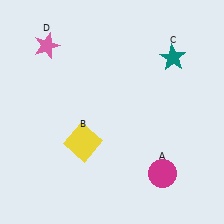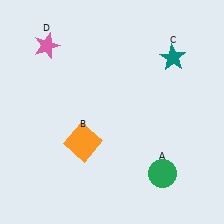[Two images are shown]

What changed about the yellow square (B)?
In Image 1, B is yellow. In Image 2, it changed to orange.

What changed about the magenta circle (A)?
In Image 1, A is magenta. In Image 2, it changed to green.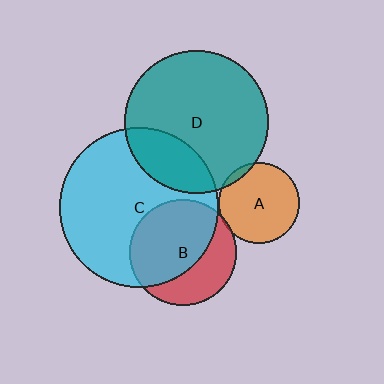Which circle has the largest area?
Circle C (cyan).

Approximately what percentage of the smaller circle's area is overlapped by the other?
Approximately 5%.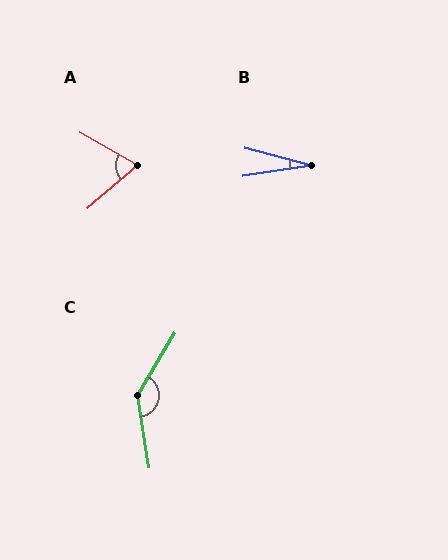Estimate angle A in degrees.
Approximately 70 degrees.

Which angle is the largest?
C, at approximately 139 degrees.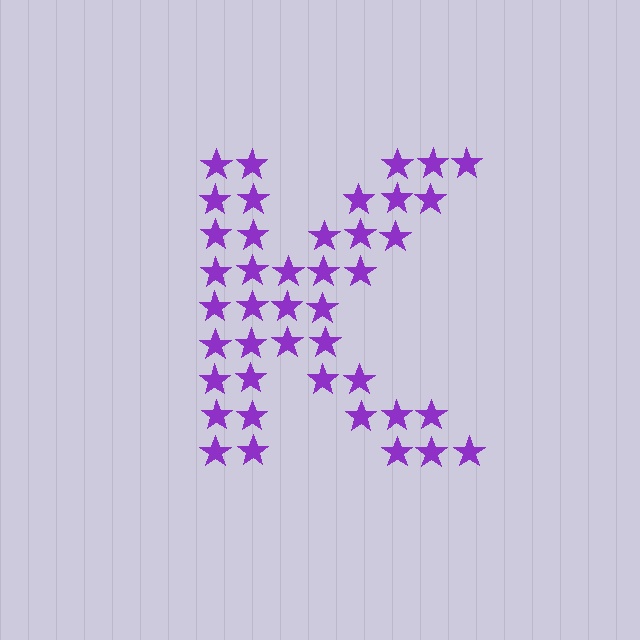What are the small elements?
The small elements are stars.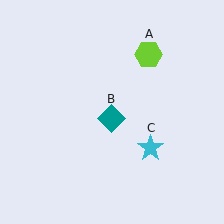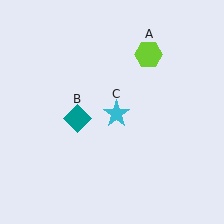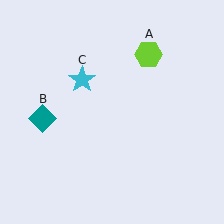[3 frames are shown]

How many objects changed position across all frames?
2 objects changed position: teal diamond (object B), cyan star (object C).